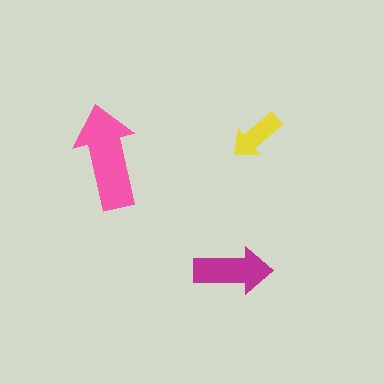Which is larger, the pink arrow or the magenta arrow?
The pink one.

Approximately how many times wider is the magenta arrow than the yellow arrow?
About 1.5 times wider.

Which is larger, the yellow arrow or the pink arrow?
The pink one.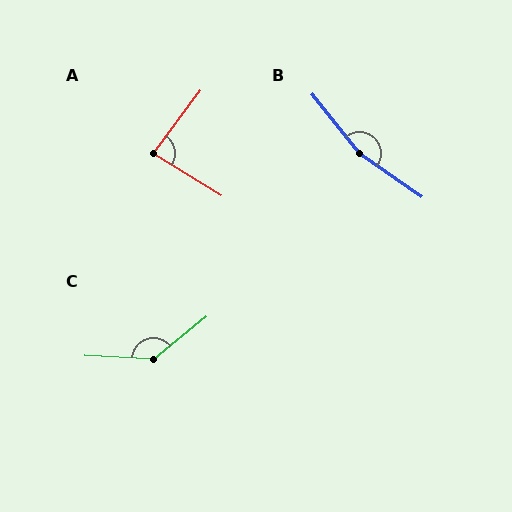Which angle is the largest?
B, at approximately 163 degrees.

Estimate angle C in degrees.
Approximately 138 degrees.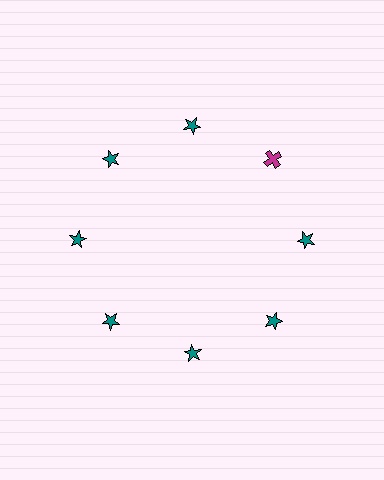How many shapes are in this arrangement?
There are 8 shapes arranged in a ring pattern.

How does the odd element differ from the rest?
It differs in both color (magenta instead of teal) and shape (cross instead of star).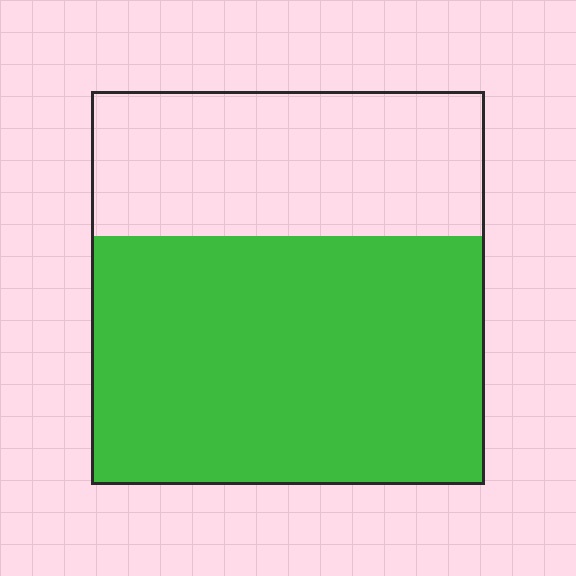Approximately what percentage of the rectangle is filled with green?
Approximately 65%.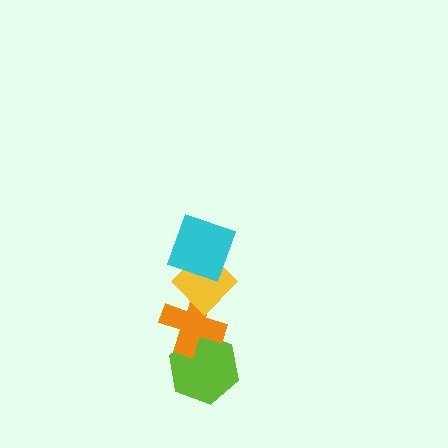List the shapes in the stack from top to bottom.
From top to bottom: the cyan square, the yellow diamond, the orange cross, the lime hexagon.